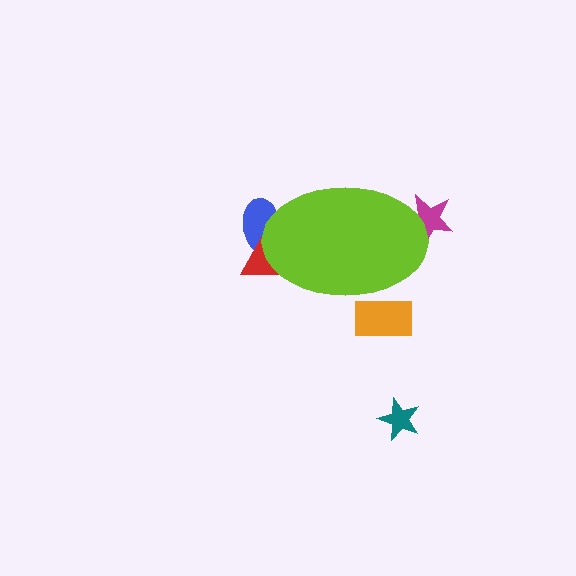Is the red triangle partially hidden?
Yes, the red triangle is partially hidden behind the lime ellipse.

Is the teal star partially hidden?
No, the teal star is fully visible.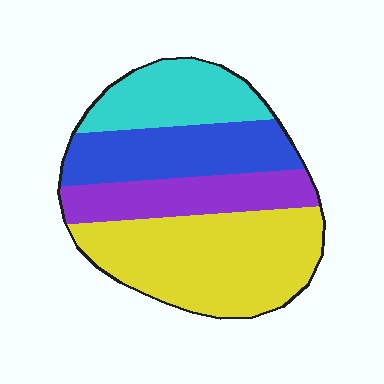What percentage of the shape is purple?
Purple covers around 20% of the shape.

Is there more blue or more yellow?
Yellow.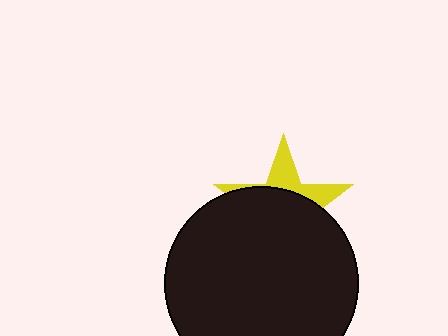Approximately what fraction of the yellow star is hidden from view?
Roughly 68% of the yellow star is hidden behind the black circle.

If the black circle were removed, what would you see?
You would see the complete yellow star.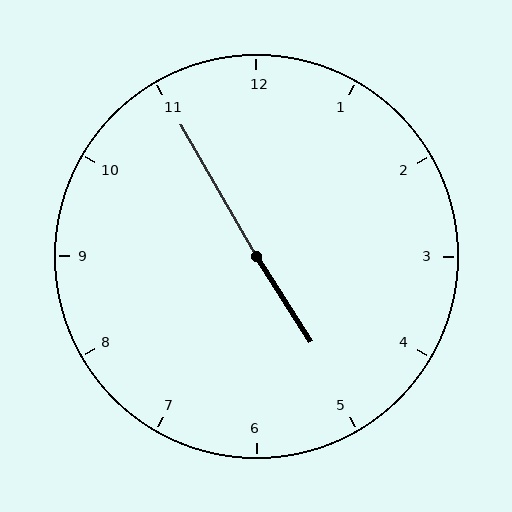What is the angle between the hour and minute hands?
Approximately 178 degrees.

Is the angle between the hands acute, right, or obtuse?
It is obtuse.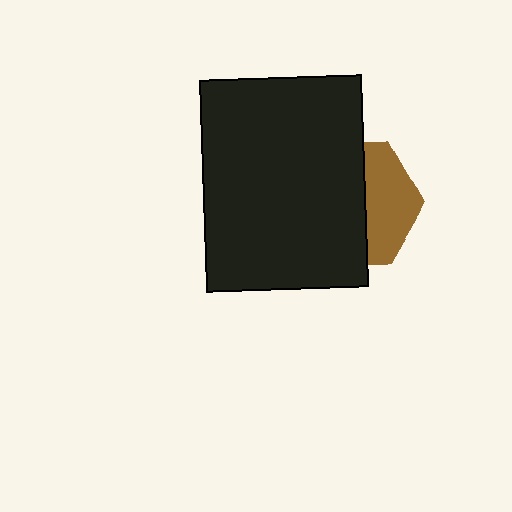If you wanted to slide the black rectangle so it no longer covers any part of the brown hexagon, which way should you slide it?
Slide it left — that is the most direct way to separate the two shapes.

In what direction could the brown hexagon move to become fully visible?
The brown hexagon could move right. That would shift it out from behind the black rectangle entirely.